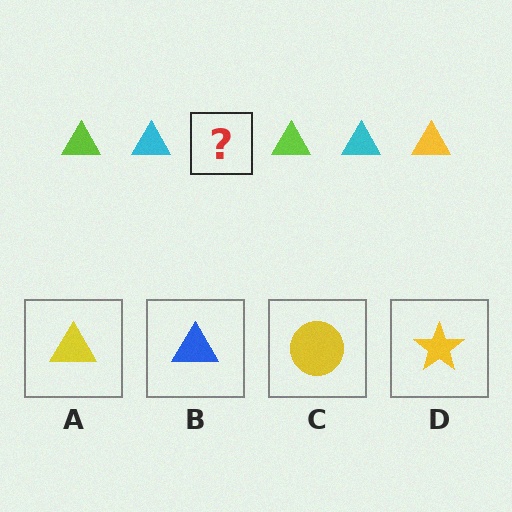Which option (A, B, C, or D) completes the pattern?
A.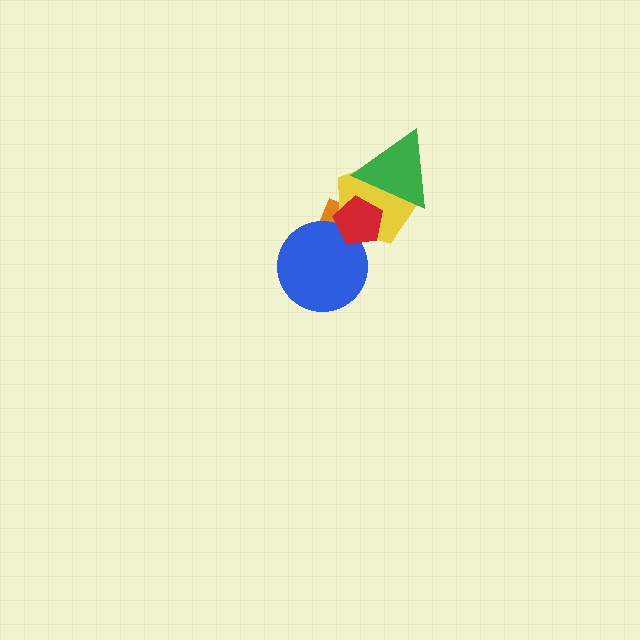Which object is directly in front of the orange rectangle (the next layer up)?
The yellow pentagon is directly in front of the orange rectangle.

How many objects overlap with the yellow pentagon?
3 objects overlap with the yellow pentagon.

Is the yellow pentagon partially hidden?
Yes, it is partially covered by another shape.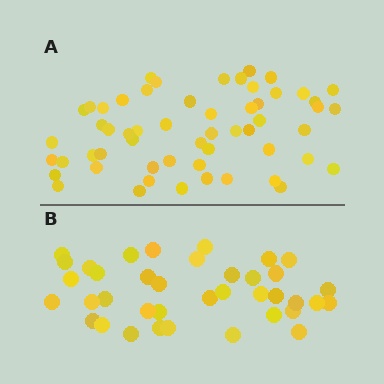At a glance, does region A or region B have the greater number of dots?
Region A (the top region) has more dots.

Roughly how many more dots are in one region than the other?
Region A has approximately 20 more dots than region B.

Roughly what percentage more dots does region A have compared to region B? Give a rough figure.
About 45% more.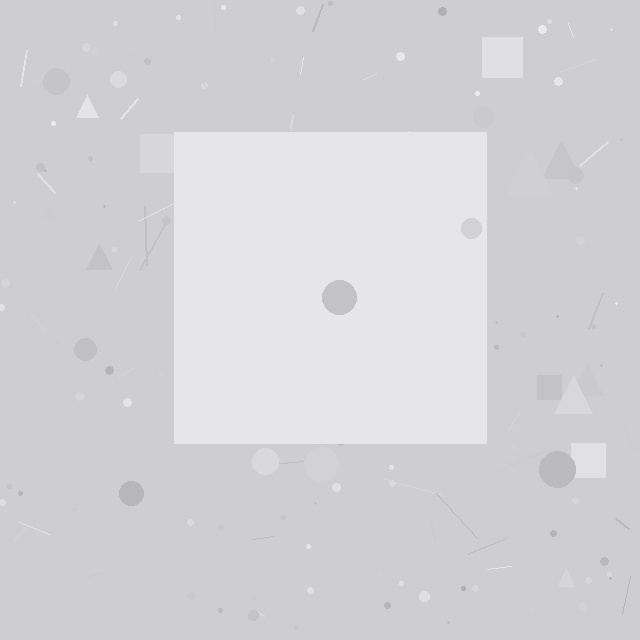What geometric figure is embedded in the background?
A square is embedded in the background.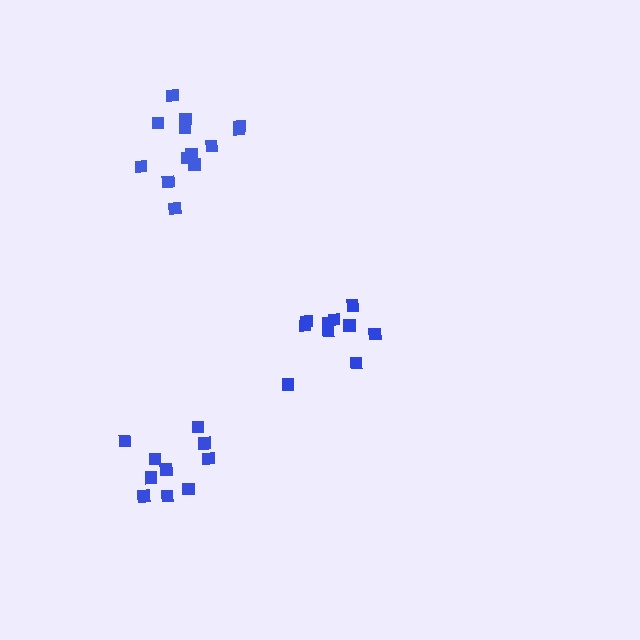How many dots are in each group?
Group 1: 10 dots, Group 2: 13 dots, Group 3: 10 dots (33 total).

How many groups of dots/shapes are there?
There are 3 groups.